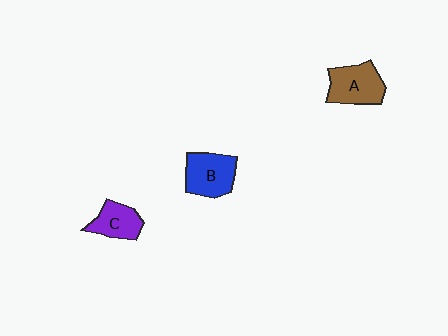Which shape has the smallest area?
Shape C (purple).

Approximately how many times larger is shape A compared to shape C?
Approximately 1.4 times.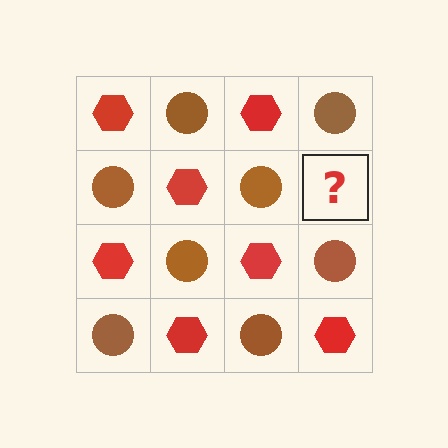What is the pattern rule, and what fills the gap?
The rule is that it alternates red hexagon and brown circle in a checkerboard pattern. The gap should be filled with a red hexagon.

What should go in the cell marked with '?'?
The missing cell should contain a red hexagon.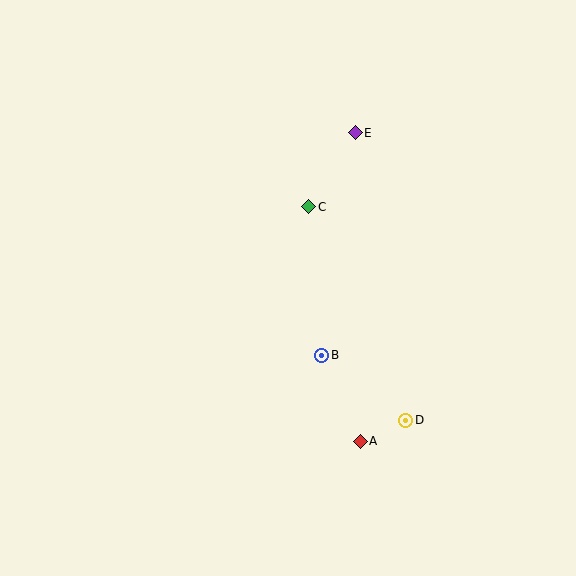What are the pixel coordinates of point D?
Point D is at (406, 420).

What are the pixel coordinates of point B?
Point B is at (322, 355).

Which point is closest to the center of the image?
Point B at (322, 355) is closest to the center.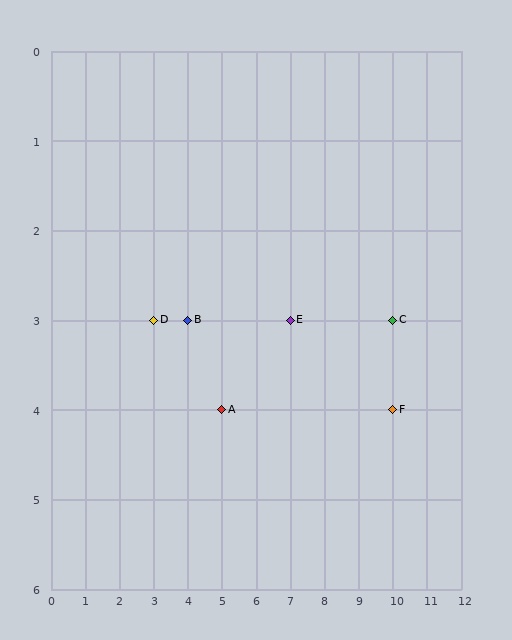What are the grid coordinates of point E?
Point E is at grid coordinates (7, 3).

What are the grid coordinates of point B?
Point B is at grid coordinates (4, 3).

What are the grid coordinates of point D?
Point D is at grid coordinates (3, 3).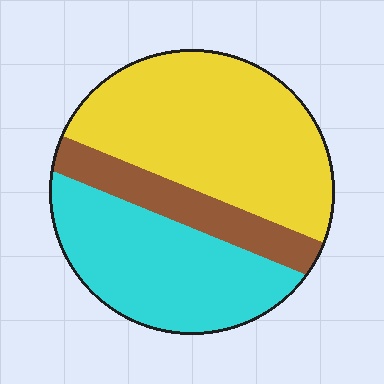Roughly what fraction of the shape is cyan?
Cyan covers 35% of the shape.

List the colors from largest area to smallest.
From largest to smallest: yellow, cyan, brown.